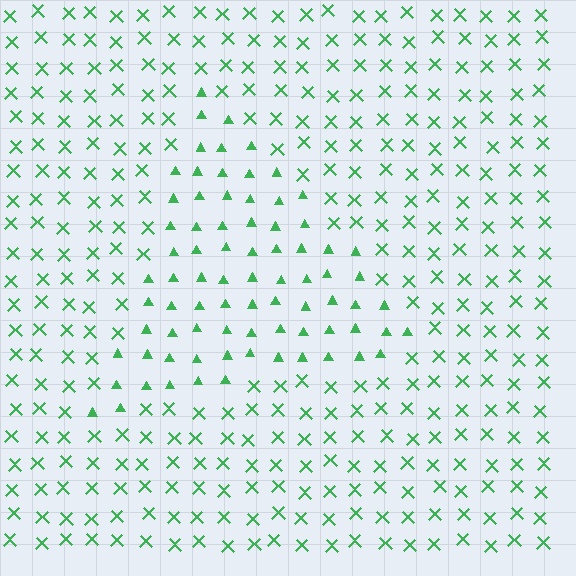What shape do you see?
I see a triangle.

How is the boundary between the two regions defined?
The boundary is defined by a change in element shape: triangles inside vs. X marks outside. All elements share the same color and spacing.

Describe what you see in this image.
The image is filled with small green elements arranged in a uniform grid. A triangle-shaped region contains triangles, while the surrounding area contains X marks. The boundary is defined purely by the change in element shape.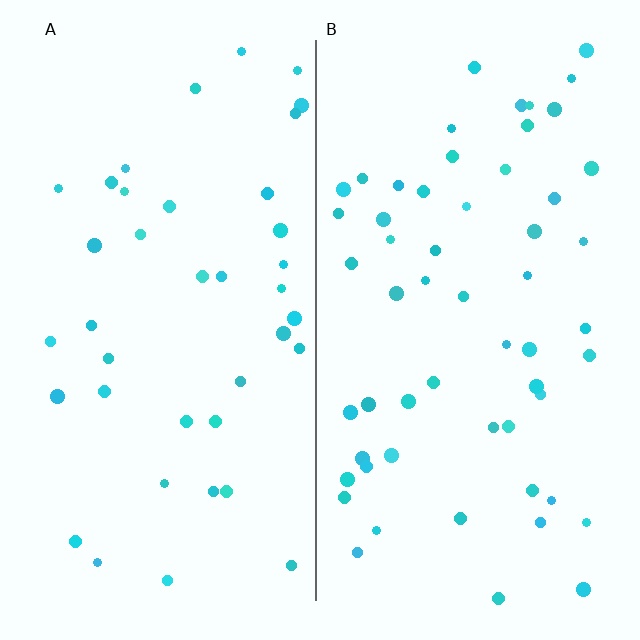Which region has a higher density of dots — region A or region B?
B (the right).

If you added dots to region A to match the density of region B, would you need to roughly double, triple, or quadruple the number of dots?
Approximately double.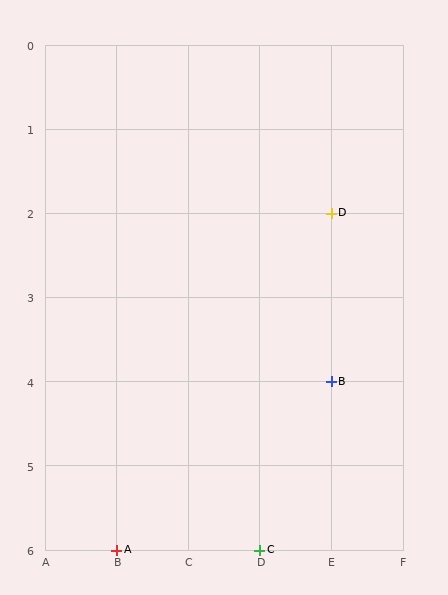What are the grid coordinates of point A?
Point A is at grid coordinates (B, 6).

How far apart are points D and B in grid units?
Points D and B are 2 rows apart.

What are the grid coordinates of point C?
Point C is at grid coordinates (D, 6).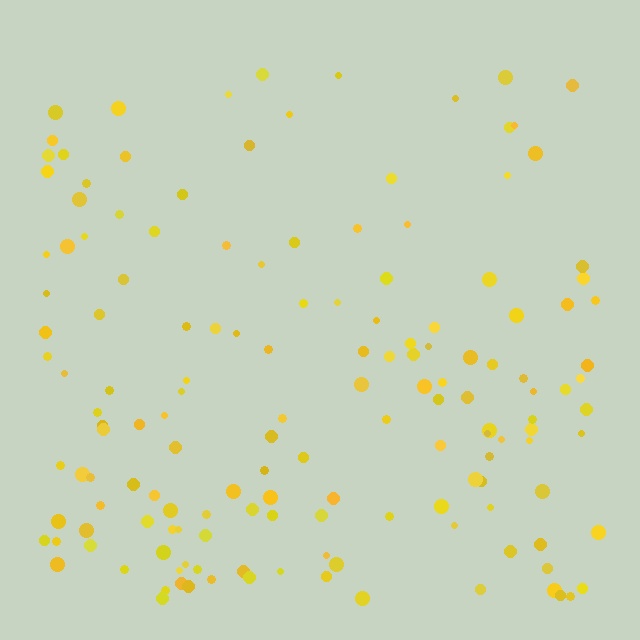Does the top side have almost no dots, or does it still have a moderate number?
Still a moderate number, just noticeably fewer than the bottom.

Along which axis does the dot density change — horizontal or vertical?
Vertical.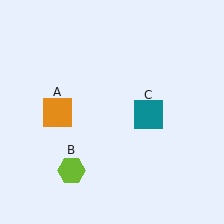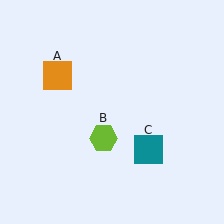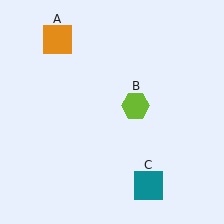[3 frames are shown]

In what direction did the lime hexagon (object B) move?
The lime hexagon (object B) moved up and to the right.